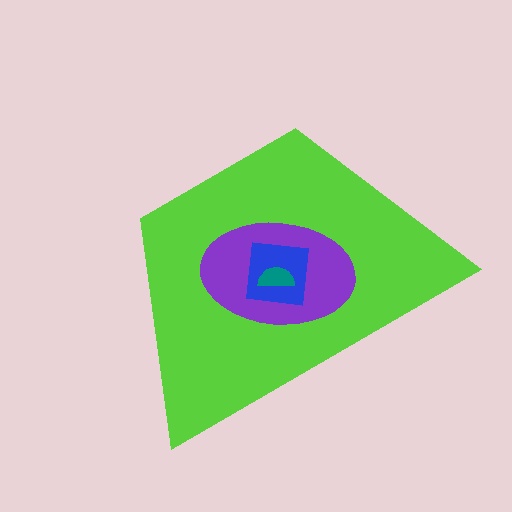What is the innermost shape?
The teal semicircle.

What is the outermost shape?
The lime trapezoid.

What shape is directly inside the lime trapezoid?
The purple ellipse.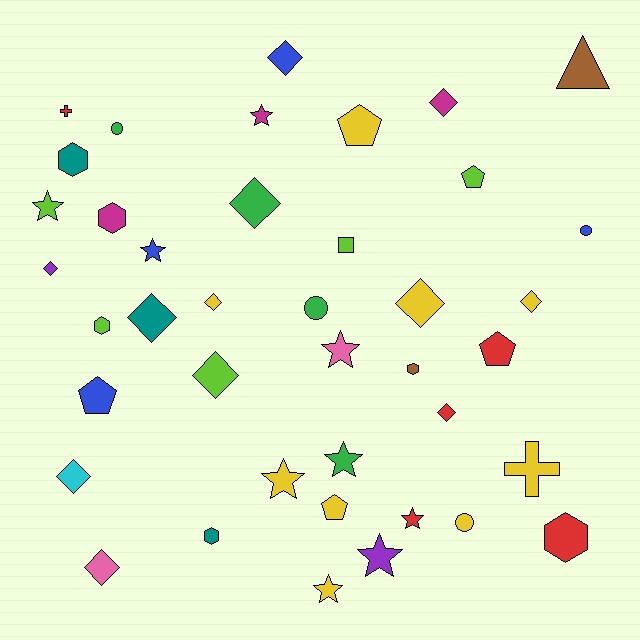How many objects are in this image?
There are 40 objects.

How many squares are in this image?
There is 1 square.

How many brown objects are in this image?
There are 2 brown objects.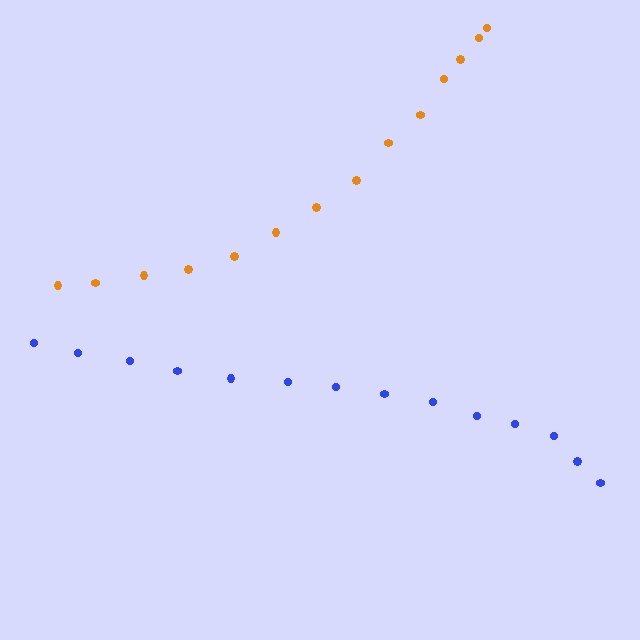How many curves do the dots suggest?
There are 2 distinct paths.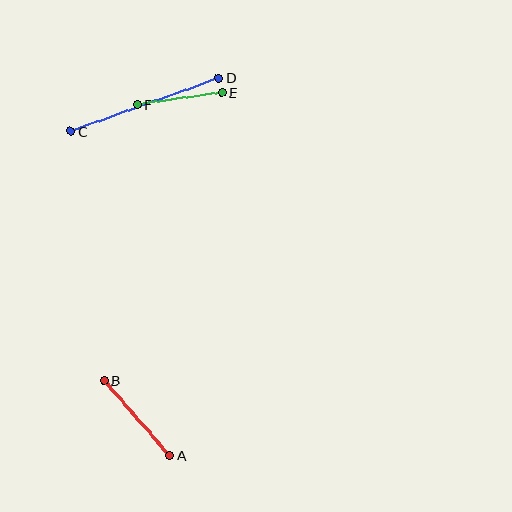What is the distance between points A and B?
The distance is approximately 100 pixels.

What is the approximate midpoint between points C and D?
The midpoint is at approximately (145, 104) pixels.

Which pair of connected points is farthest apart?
Points C and D are farthest apart.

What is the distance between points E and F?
The distance is approximately 85 pixels.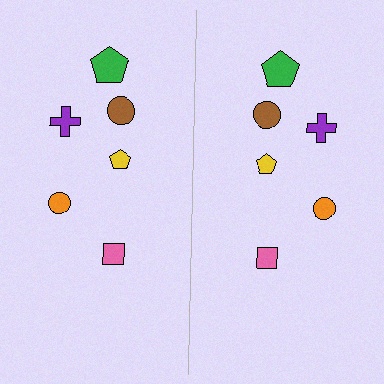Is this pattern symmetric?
Yes, this pattern has bilateral (reflection) symmetry.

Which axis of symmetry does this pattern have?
The pattern has a vertical axis of symmetry running through the center of the image.